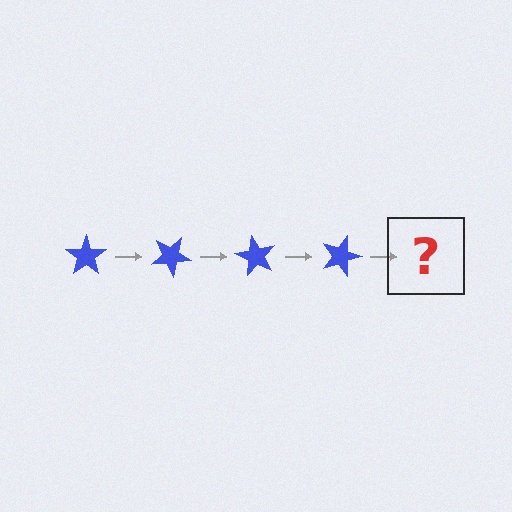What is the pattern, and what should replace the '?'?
The pattern is that the star rotates 30 degrees each step. The '?' should be a blue star rotated 120 degrees.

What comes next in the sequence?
The next element should be a blue star rotated 120 degrees.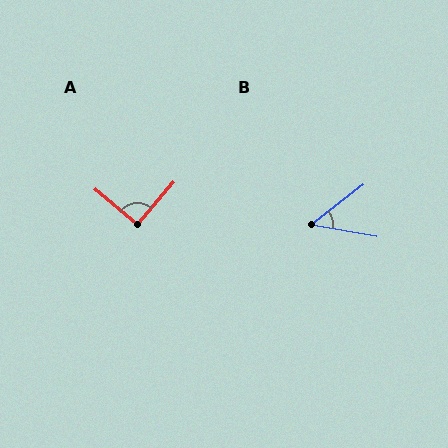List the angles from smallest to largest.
B (47°), A (91°).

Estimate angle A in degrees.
Approximately 91 degrees.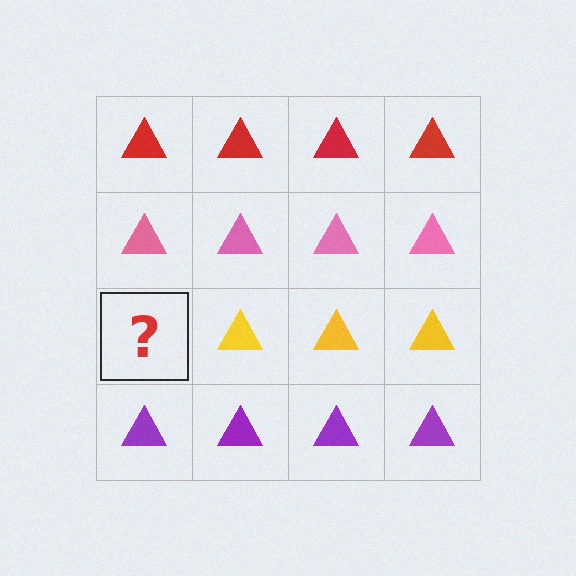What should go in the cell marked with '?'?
The missing cell should contain a yellow triangle.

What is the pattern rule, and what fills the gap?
The rule is that each row has a consistent color. The gap should be filled with a yellow triangle.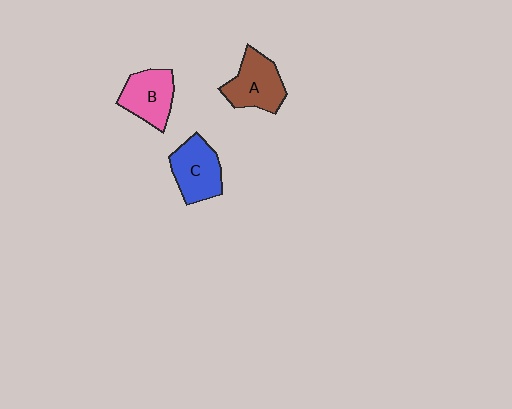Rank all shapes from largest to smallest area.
From largest to smallest: A (brown), C (blue), B (pink).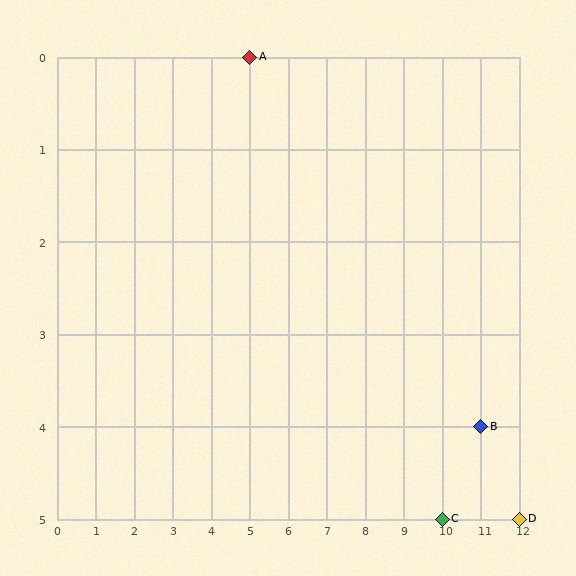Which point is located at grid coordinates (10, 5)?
Point C is at (10, 5).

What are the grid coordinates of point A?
Point A is at grid coordinates (5, 0).